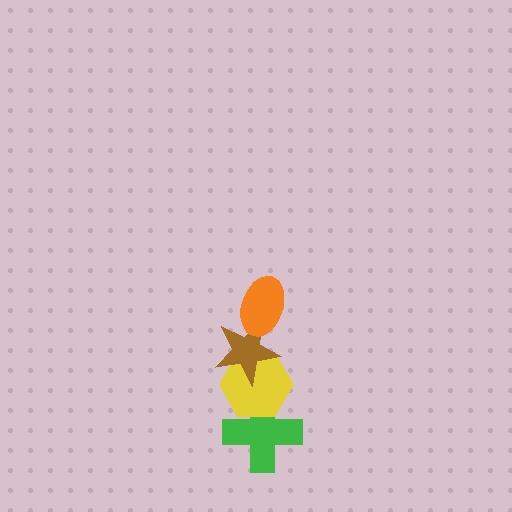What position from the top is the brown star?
The brown star is 2nd from the top.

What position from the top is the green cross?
The green cross is 4th from the top.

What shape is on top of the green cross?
The yellow hexagon is on top of the green cross.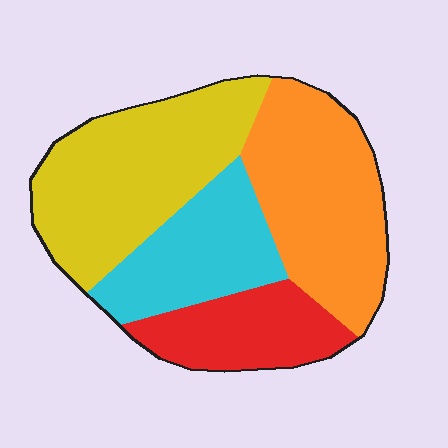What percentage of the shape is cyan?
Cyan takes up between a sixth and a third of the shape.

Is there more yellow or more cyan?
Yellow.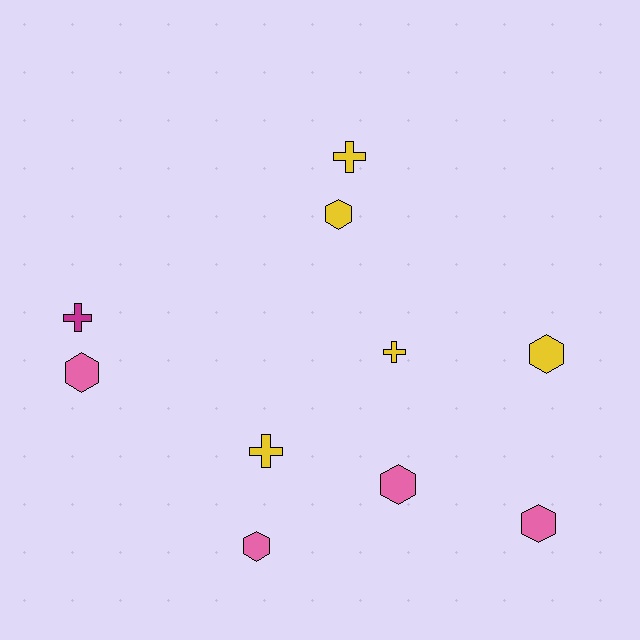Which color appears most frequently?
Yellow, with 5 objects.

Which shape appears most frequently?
Hexagon, with 6 objects.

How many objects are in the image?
There are 10 objects.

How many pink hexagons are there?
There are 4 pink hexagons.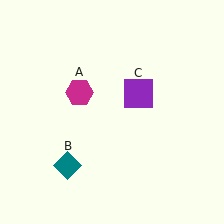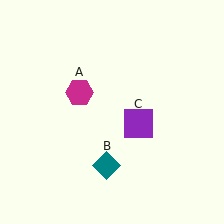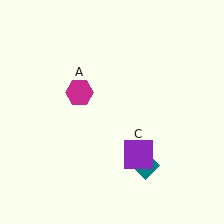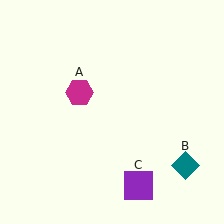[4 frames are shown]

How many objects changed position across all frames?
2 objects changed position: teal diamond (object B), purple square (object C).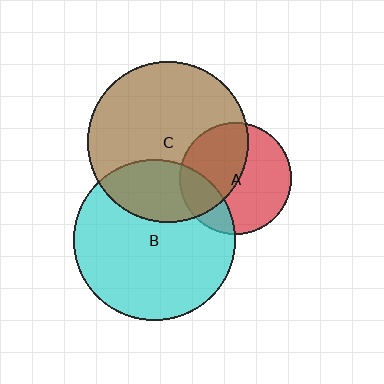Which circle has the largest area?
Circle C (brown).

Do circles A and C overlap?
Yes.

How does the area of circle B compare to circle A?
Approximately 2.1 times.